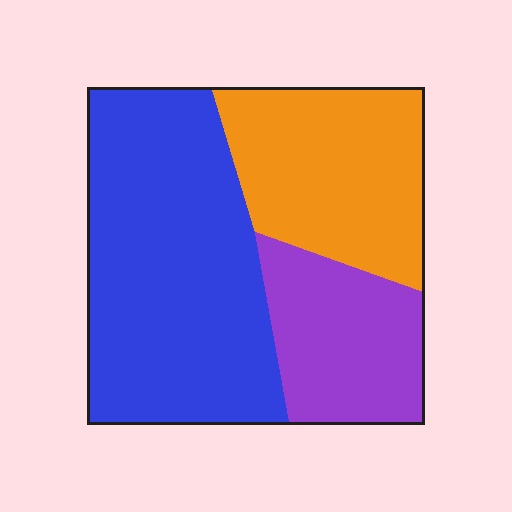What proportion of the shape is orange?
Orange covers roughly 30% of the shape.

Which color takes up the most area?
Blue, at roughly 50%.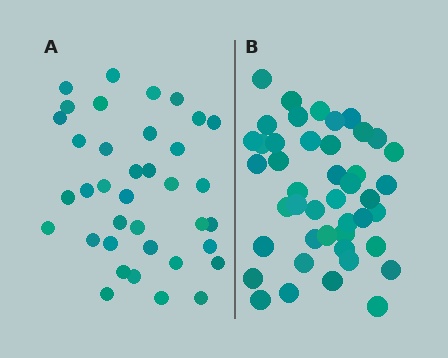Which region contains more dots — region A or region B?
Region B (the right region) has more dots.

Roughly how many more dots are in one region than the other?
Region B has roughly 8 or so more dots than region A.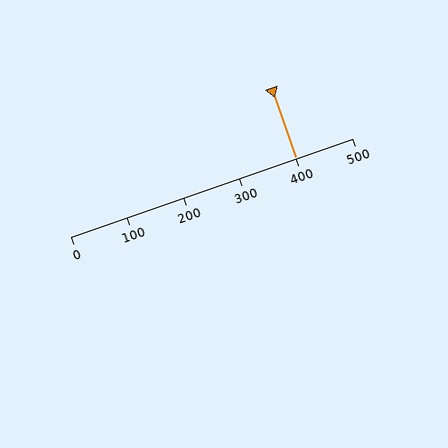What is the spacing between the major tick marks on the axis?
The major ticks are spaced 100 apart.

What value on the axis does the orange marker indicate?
The marker indicates approximately 400.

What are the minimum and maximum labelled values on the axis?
The axis runs from 0 to 500.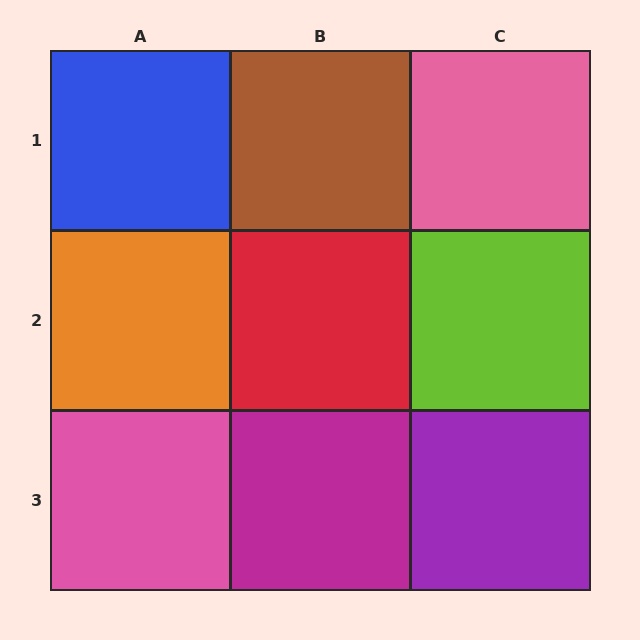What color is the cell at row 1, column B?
Brown.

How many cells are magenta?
1 cell is magenta.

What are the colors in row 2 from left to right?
Orange, red, lime.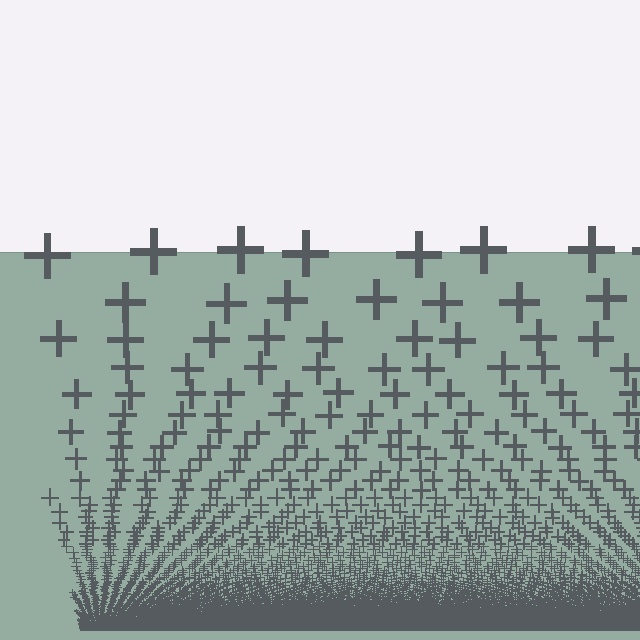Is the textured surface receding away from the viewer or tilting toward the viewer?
The surface appears to tilt toward the viewer. Texture elements get larger and sparser toward the top.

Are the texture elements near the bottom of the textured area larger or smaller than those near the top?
Smaller. The gradient is inverted — elements near the bottom are smaller and denser.